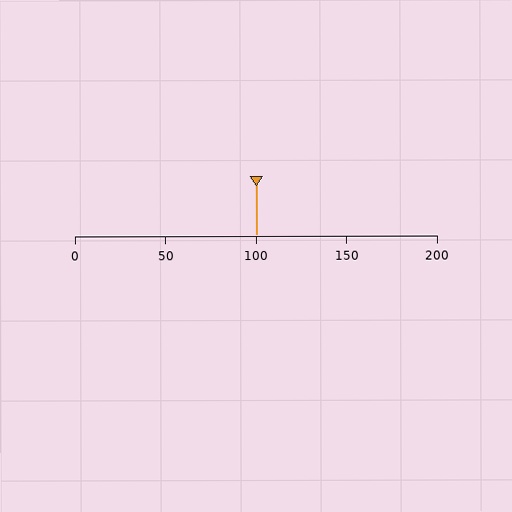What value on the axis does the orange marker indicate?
The marker indicates approximately 100.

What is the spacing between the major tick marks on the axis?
The major ticks are spaced 50 apart.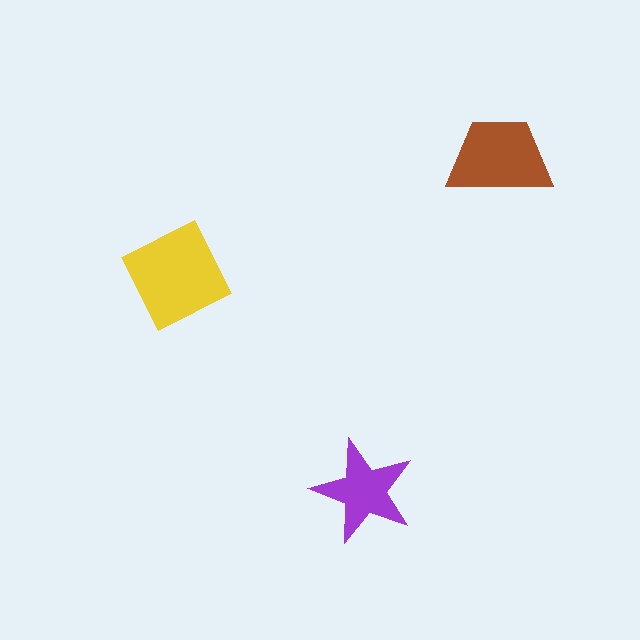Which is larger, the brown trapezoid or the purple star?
The brown trapezoid.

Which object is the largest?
The yellow diamond.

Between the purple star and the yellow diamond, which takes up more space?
The yellow diamond.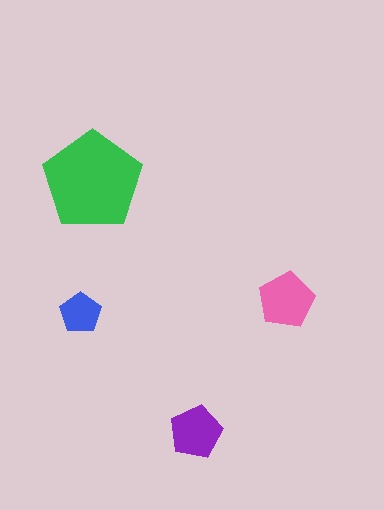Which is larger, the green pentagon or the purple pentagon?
The green one.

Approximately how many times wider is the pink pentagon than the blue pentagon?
About 1.5 times wider.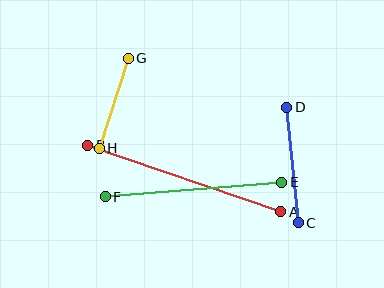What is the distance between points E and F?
The distance is approximately 177 pixels.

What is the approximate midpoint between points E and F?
The midpoint is at approximately (193, 190) pixels.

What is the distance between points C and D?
The distance is approximately 116 pixels.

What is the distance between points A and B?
The distance is approximately 204 pixels.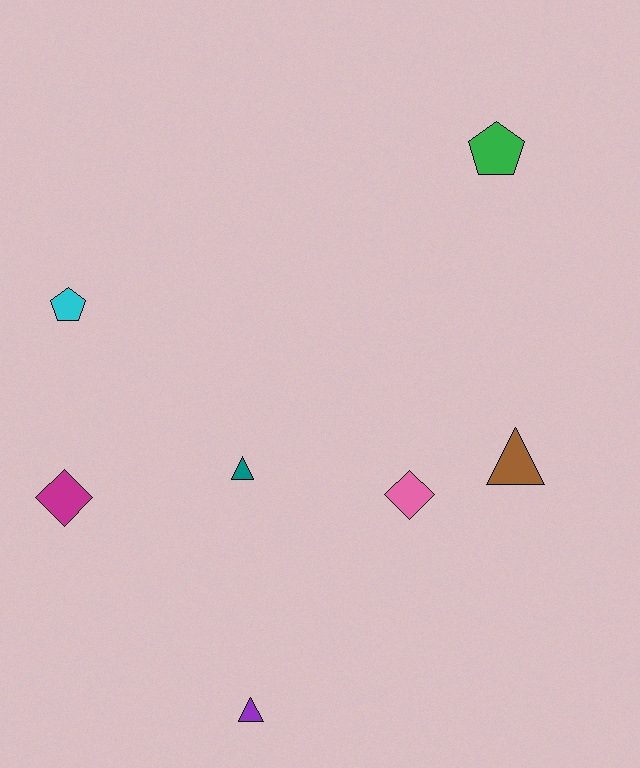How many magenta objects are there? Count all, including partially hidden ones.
There is 1 magenta object.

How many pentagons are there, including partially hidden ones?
There are 2 pentagons.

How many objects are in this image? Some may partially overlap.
There are 7 objects.